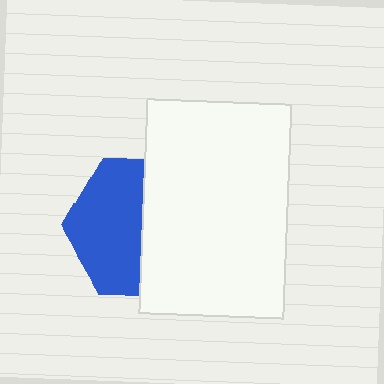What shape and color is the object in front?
The object in front is a white rectangle.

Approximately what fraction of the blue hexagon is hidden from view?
Roughly 49% of the blue hexagon is hidden behind the white rectangle.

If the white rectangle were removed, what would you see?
You would see the complete blue hexagon.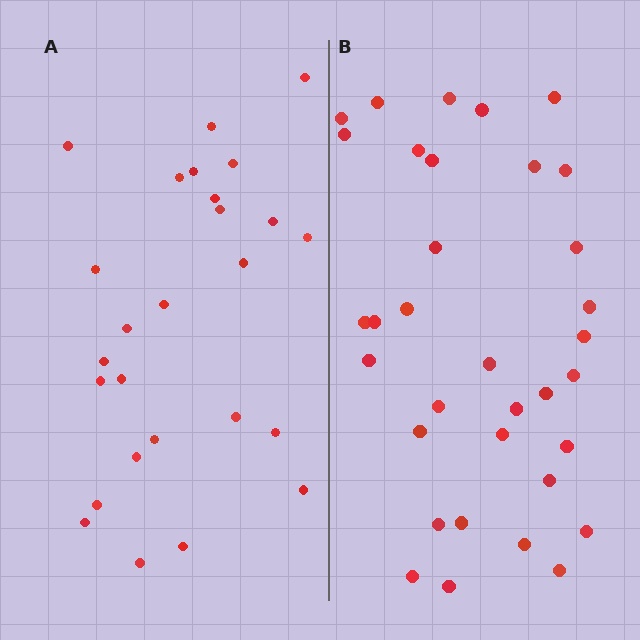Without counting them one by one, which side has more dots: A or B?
Region B (the right region) has more dots.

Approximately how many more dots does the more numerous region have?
Region B has roughly 8 or so more dots than region A.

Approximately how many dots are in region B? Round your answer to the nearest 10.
About 30 dots. (The exact count is 34, which rounds to 30.)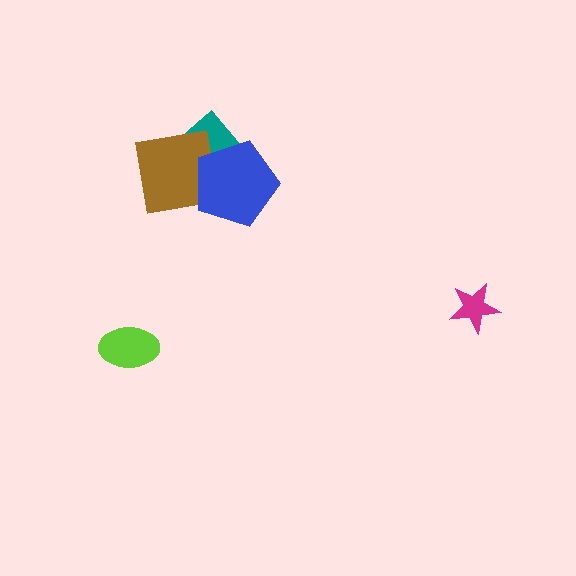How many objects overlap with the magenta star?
0 objects overlap with the magenta star.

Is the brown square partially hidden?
Yes, it is partially covered by another shape.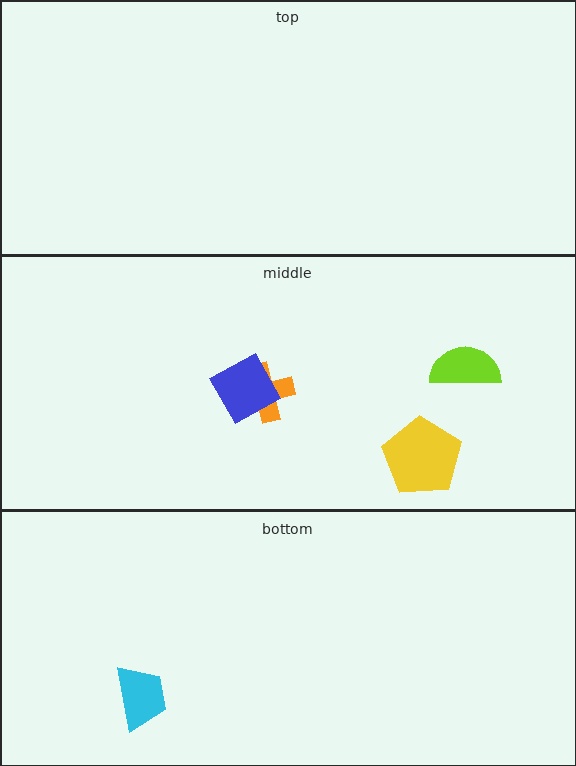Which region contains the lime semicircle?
The middle region.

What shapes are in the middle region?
The orange cross, the lime semicircle, the blue diamond, the yellow pentagon.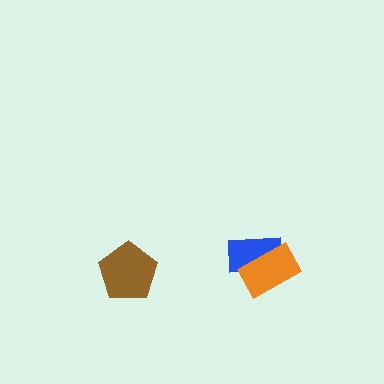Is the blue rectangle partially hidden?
Yes, it is partially covered by another shape.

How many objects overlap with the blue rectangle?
1 object overlaps with the blue rectangle.